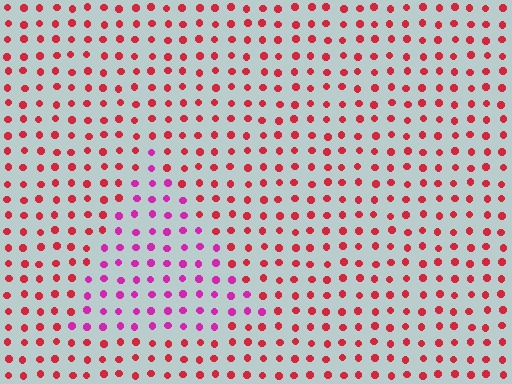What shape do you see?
I see a triangle.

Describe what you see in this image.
The image is filled with small red elements in a uniform arrangement. A triangle-shaped region is visible where the elements are tinted to a slightly different hue, forming a subtle color boundary.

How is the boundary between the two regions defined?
The boundary is defined purely by a slight shift in hue (about 41 degrees). Spacing, size, and orientation are identical on both sides.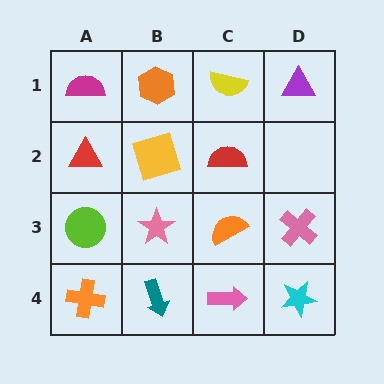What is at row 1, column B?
An orange hexagon.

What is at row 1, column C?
A yellow semicircle.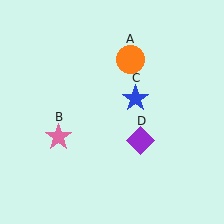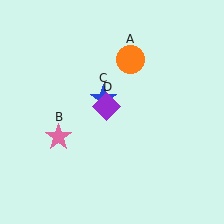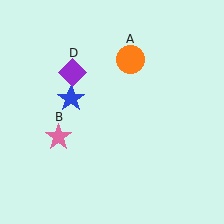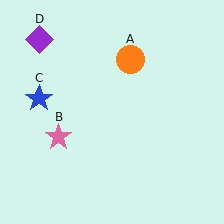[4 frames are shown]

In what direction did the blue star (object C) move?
The blue star (object C) moved left.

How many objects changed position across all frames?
2 objects changed position: blue star (object C), purple diamond (object D).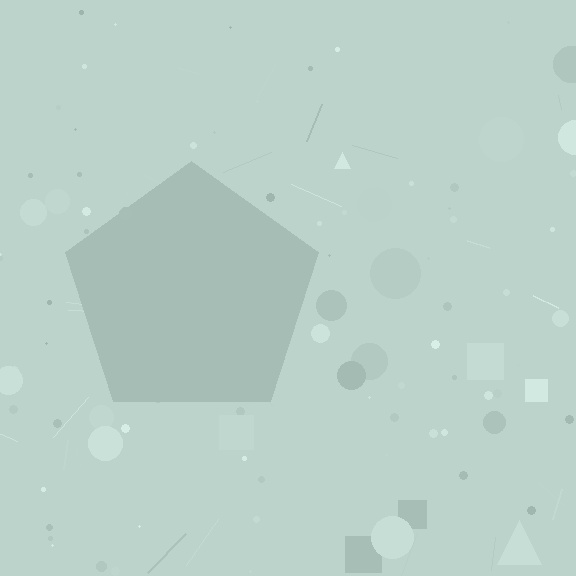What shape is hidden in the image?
A pentagon is hidden in the image.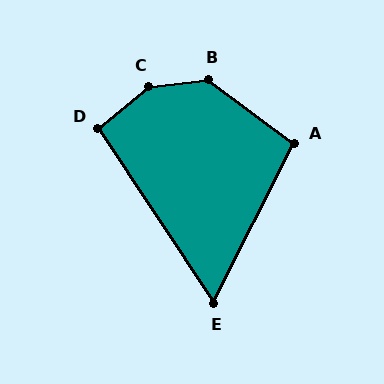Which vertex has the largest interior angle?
C, at approximately 148 degrees.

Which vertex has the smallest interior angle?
E, at approximately 60 degrees.